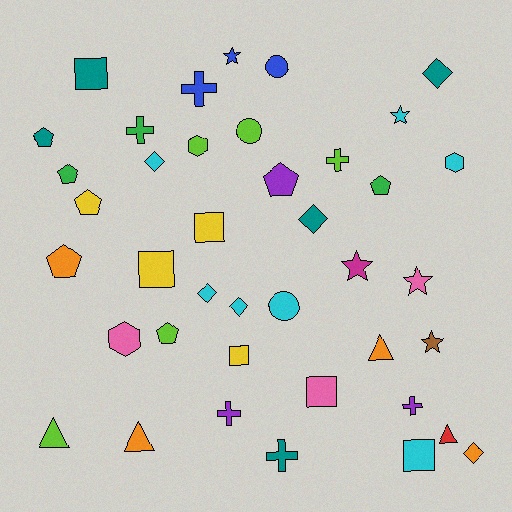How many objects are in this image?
There are 40 objects.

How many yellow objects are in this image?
There are 4 yellow objects.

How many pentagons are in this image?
There are 7 pentagons.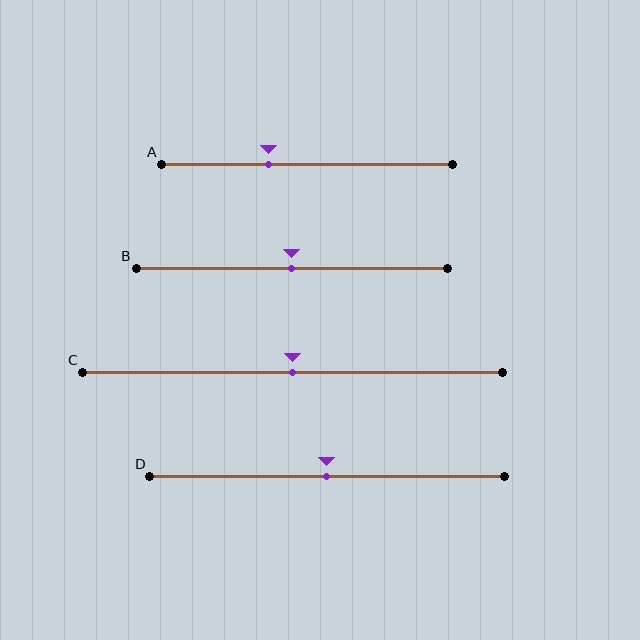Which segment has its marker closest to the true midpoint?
Segment B has its marker closest to the true midpoint.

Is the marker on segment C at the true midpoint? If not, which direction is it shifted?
Yes, the marker on segment C is at the true midpoint.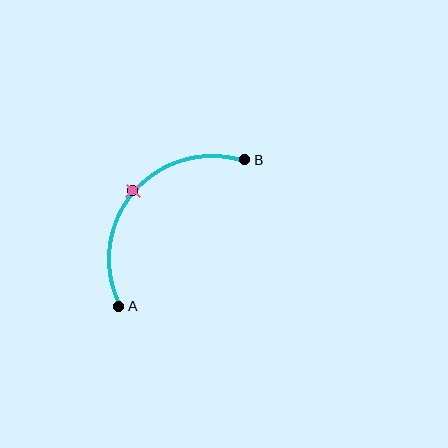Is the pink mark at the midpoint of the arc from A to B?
Yes. The pink mark lies on the arc at equal arc-length from both A and B — it is the arc midpoint.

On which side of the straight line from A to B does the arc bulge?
The arc bulges above and to the left of the straight line connecting A and B.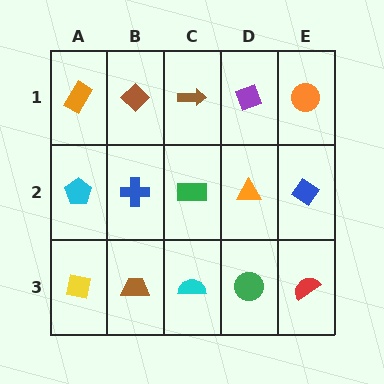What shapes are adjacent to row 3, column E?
A blue diamond (row 2, column E), a green circle (row 3, column D).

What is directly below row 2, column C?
A cyan semicircle.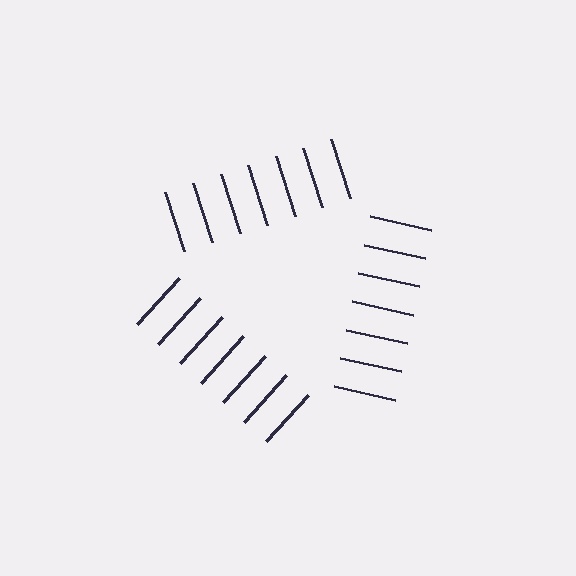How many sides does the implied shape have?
3 sides — the line-ends trace a triangle.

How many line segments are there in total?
21 — 7 along each of the 3 edges.